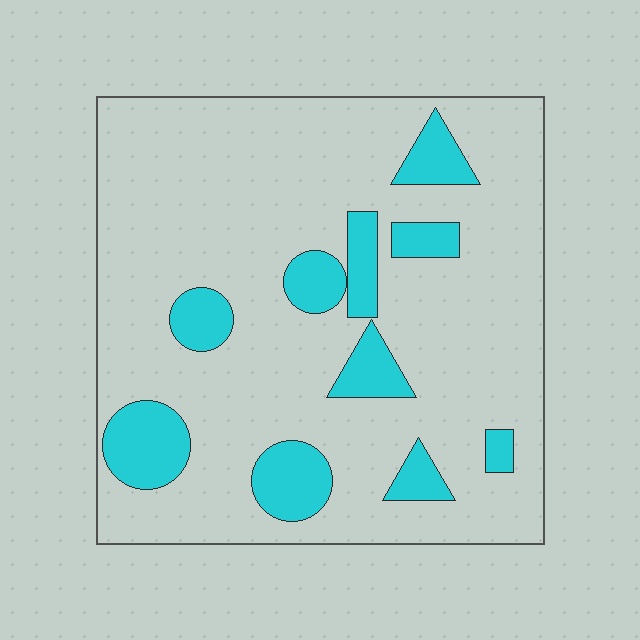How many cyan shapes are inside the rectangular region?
10.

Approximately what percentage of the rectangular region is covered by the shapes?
Approximately 15%.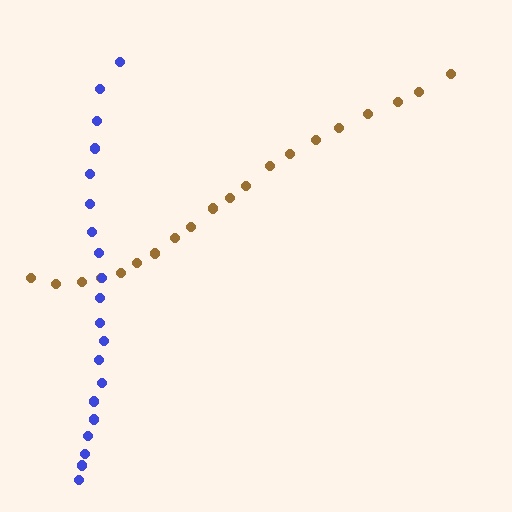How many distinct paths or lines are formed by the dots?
There are 2 distinct paths.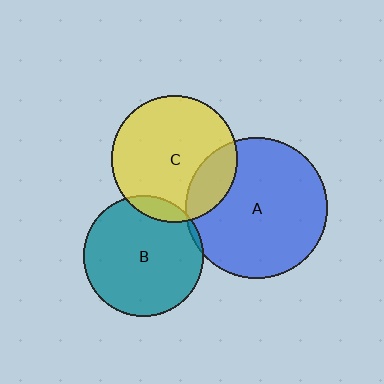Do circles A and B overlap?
Yes.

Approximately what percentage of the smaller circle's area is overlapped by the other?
Approximately 5%.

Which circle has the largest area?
Circle A (blue).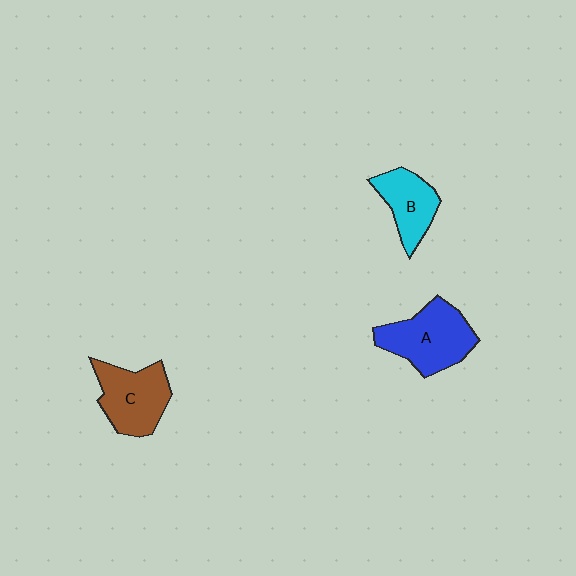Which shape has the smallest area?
Shape B (cyan).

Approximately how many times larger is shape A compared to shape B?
Approximately 1.5 times.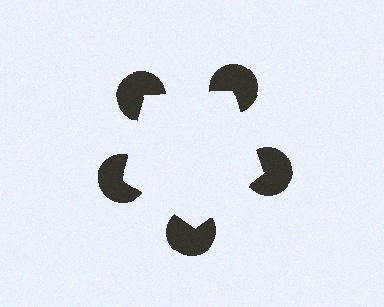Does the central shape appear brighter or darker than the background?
It typically appears slightly brighter than the background, even though no actual brightness change is drawn.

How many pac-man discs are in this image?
There are 5 — one at each vertex of the illusory pentagon.